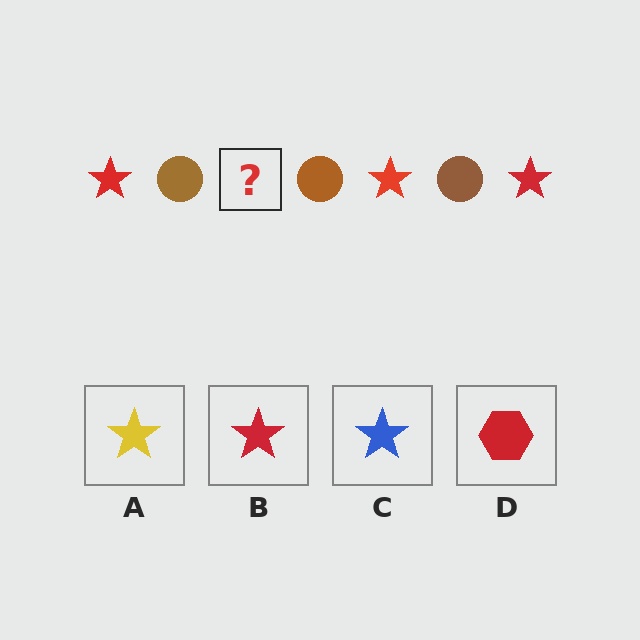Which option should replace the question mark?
Option B.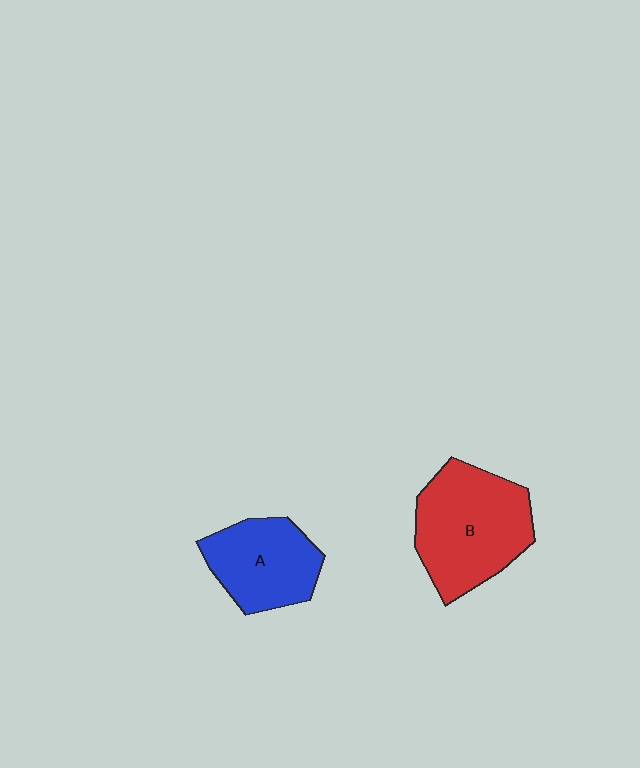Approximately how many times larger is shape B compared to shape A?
Approximately 1.4 times.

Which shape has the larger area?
Shape B (red).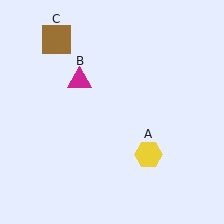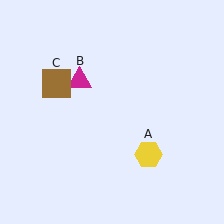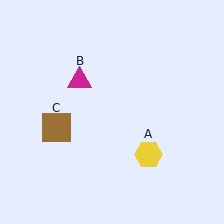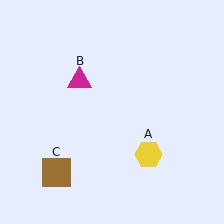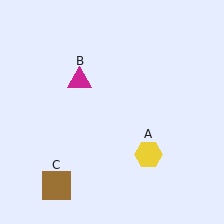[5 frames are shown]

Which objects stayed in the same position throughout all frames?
Yellow hexagon (object A) and magenta triangle (object B) remained stationary.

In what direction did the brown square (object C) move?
The brown square (object C) moved down.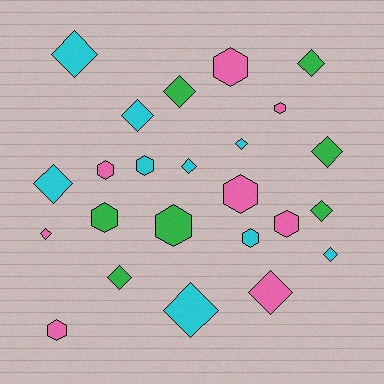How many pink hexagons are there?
There are 6 pink hexagons.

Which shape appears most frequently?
Diamond, with 14 objects.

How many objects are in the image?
There are 24 objects.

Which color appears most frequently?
Cyan, with 9 objects.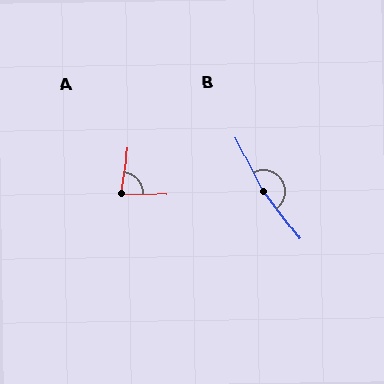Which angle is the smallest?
A, at approximately 82 degrees.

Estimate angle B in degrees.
Approximately 169 degrees.